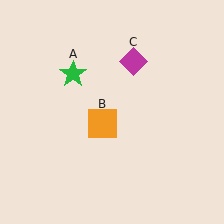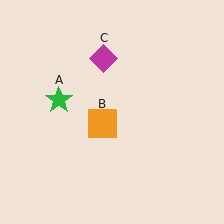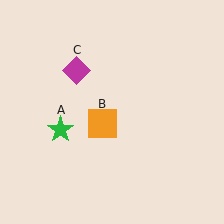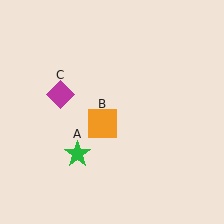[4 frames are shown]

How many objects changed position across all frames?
2 objects changed position: green star (object A), magenta diamond (object C).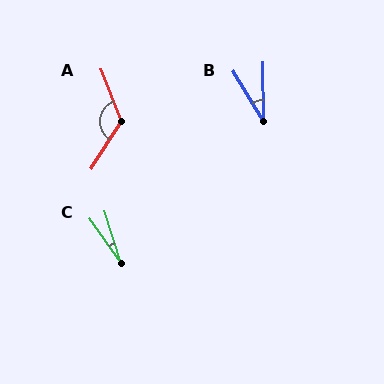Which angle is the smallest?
C, at approximately 18 degrees.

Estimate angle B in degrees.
Approximately 31 degrees.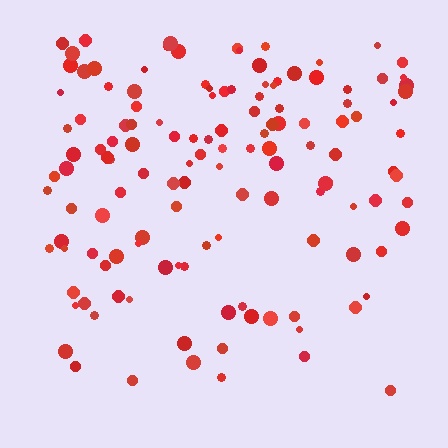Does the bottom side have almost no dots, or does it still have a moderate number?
Still a moderate number, just noticeably fewer than the top.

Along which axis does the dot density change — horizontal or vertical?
Vertical.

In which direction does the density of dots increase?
From bottom to top, with the top side densest.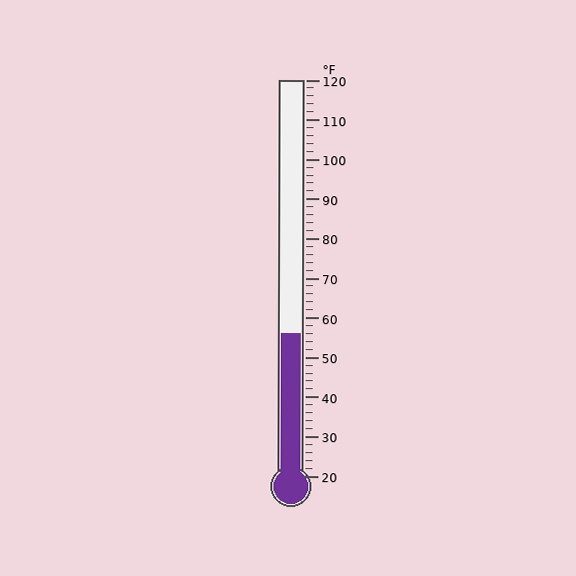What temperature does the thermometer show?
The thermometer shows approximately 56°F.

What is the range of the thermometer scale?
The thermometer scale ranges from 20°F to 120°F.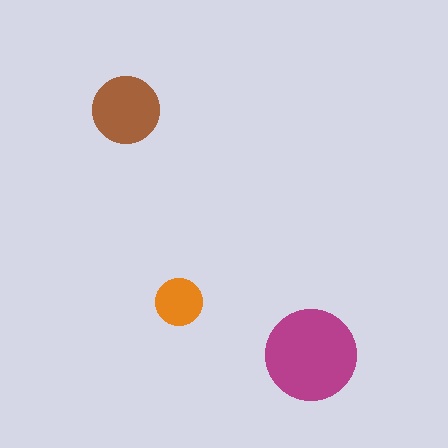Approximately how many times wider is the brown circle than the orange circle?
About 1.5 times wider.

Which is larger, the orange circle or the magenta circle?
The magenta one.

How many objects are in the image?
There are 3 objects in the image.